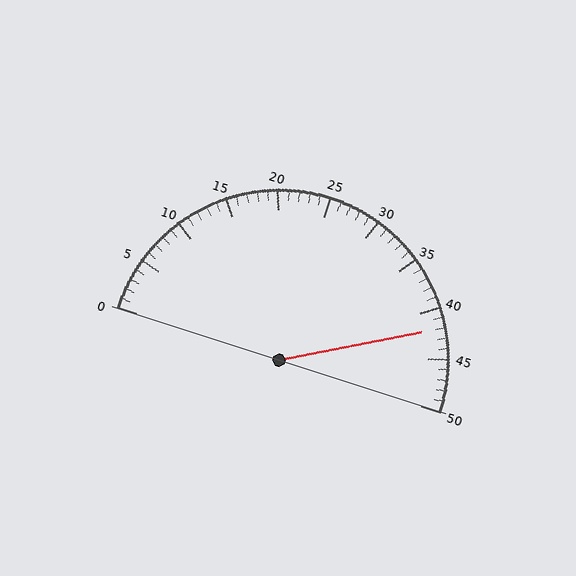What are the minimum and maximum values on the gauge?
The gauge ranges from 0 to 50.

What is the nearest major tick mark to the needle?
The nearest major tick mark is 40.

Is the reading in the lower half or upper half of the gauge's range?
The reading is in the upper half of the range (0 to 50).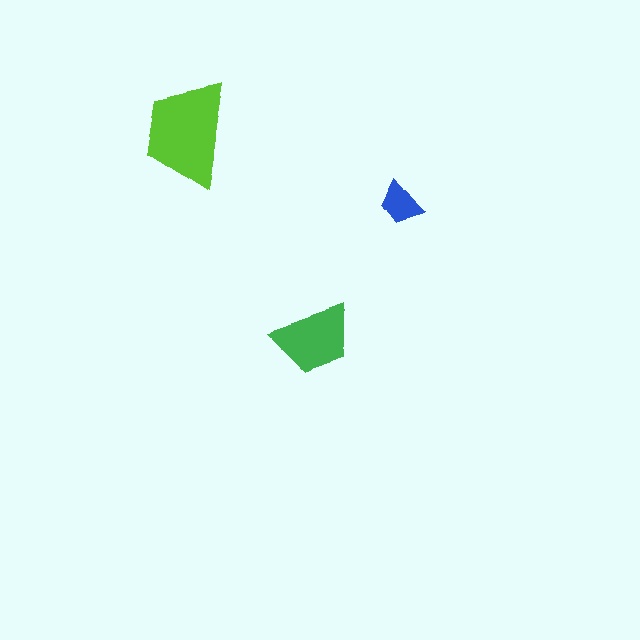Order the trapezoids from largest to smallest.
the lime one, the green one, the blue one.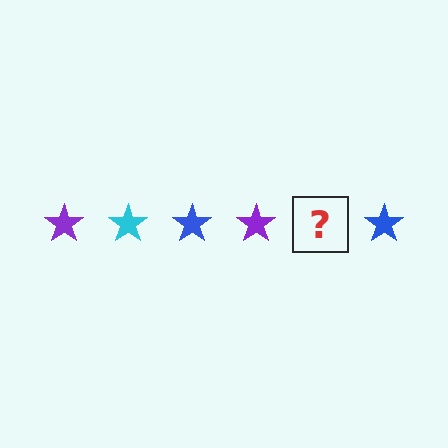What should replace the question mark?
The question mark should be replaced with a cyan star.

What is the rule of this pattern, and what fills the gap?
The rule is that the pattern cycles through purple, cyan, blue stars. The gap should be filled with a cyan star.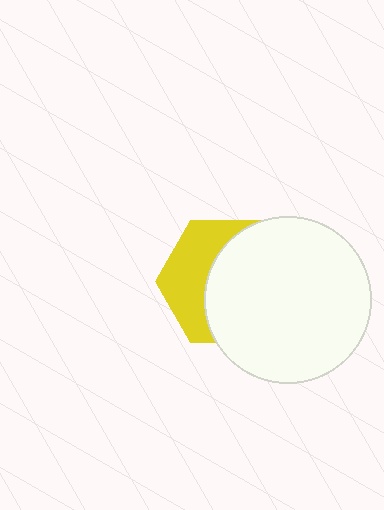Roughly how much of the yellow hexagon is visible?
A small part of it is visible (roughly 40%).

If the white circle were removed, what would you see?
You would see the complete yellow hexagon.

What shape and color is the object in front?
The object in front is a white circle.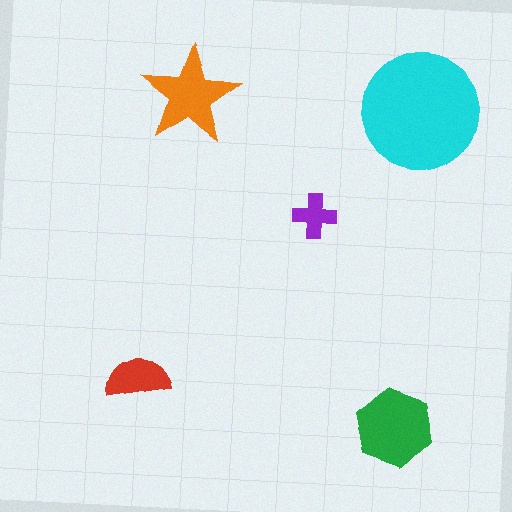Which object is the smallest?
The purple cross.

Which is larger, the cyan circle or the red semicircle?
The cyan circle.